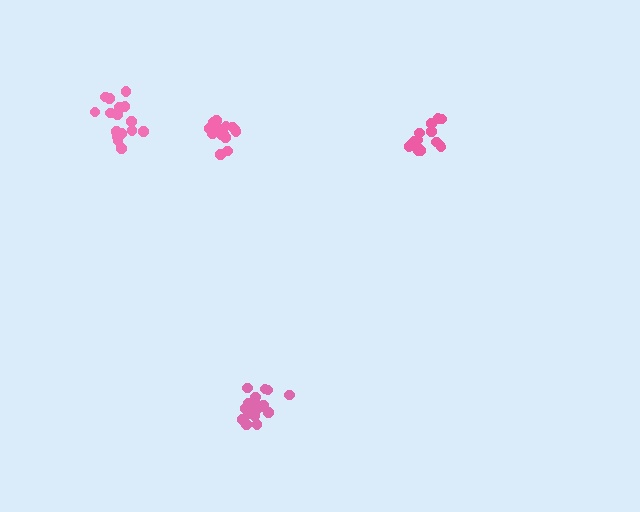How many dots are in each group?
Group 1: 20 dots, Group 2: 16 dots, Group 3: 15 dots, Group 4: 16 dots (67 total).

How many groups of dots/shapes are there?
There are 4 groups.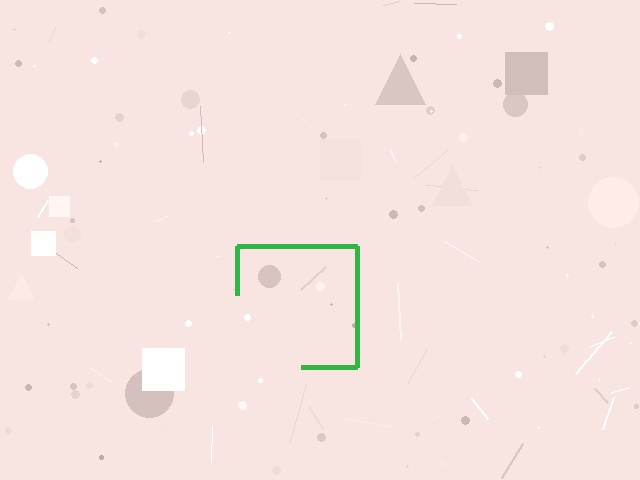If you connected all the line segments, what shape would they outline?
They would outline a square.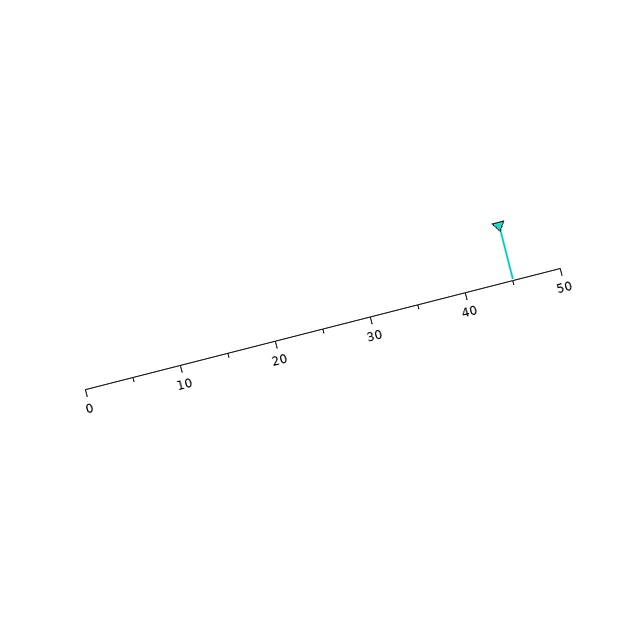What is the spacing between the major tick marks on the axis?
The major ticks are spaced 10 apart.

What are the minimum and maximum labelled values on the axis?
The axis runs from 0 to 50.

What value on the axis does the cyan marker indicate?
The marker indicates approximately 45.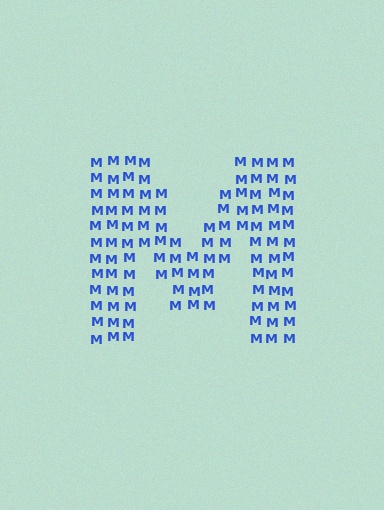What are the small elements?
The small elements are letter M's.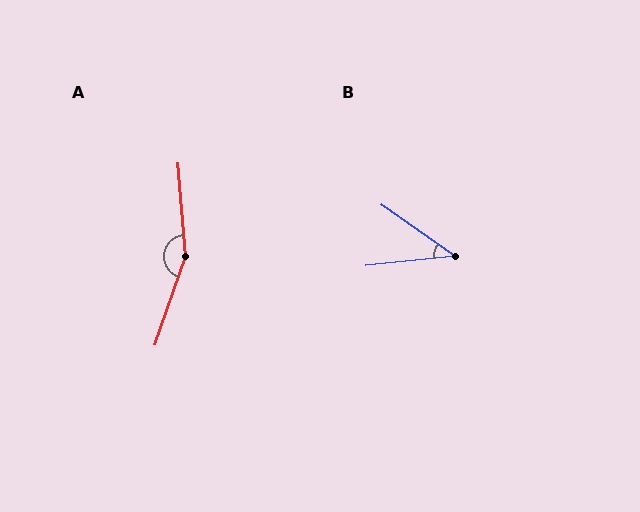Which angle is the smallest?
B, at approximately 41 degrees.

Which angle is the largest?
A, at approximately 156 degrees.